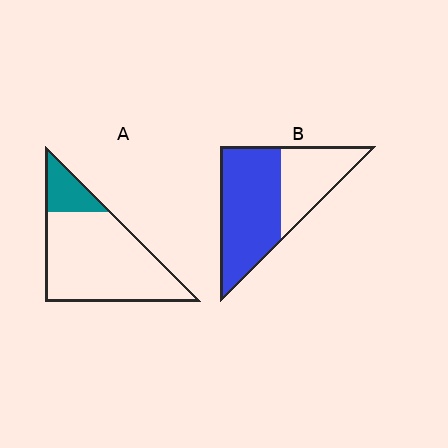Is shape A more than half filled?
No.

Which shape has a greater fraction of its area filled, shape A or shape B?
Shape B.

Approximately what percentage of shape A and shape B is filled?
A is approximately 20% and B is approximately 65%.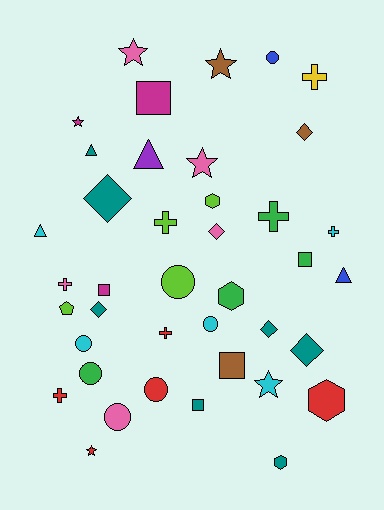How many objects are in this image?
There are 40 objects.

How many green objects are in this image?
There are 4 green objects.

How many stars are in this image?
There are 6 stars.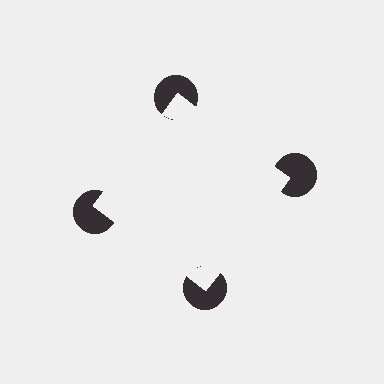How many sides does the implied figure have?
4 sides.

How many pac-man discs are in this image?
There are 4 — one at each vertex of the illusory square.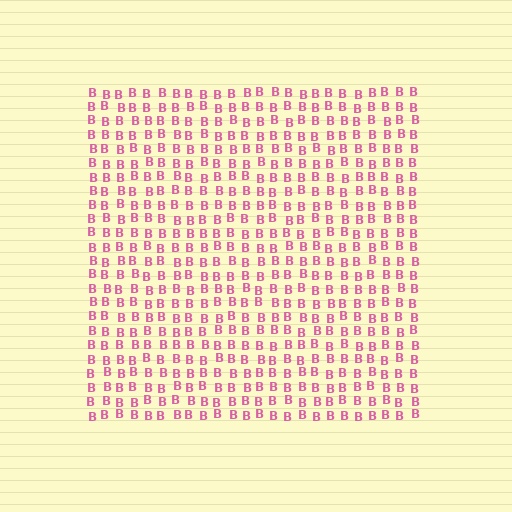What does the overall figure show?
The overall figure shows a square.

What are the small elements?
The small elements are letter B's.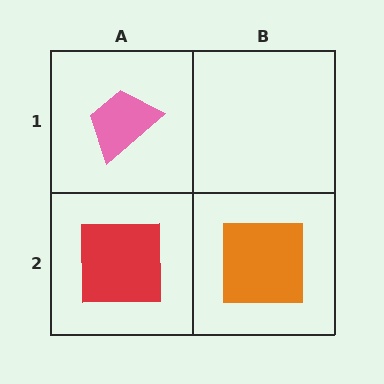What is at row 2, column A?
A red square.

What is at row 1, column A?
A pink trapezoid.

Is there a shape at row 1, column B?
No, that cell is empty.